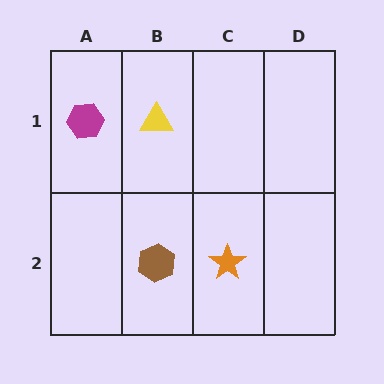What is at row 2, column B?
A brown hexagon.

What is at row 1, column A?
A magenta hexagon.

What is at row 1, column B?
A yellow triangle.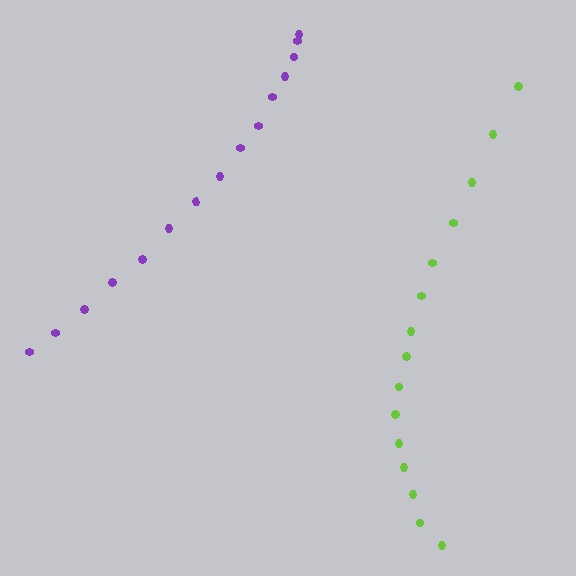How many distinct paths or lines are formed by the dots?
There are 2 distinct paths.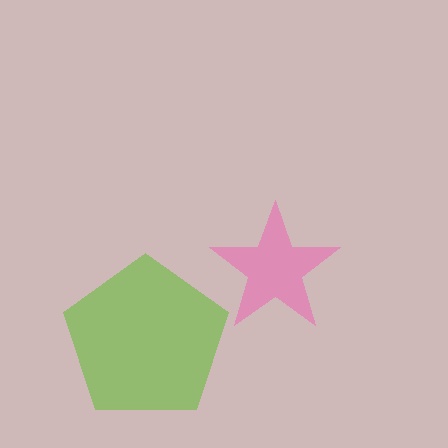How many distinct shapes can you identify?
There are 2 distinct shapes: a pink star, a lime pentagon.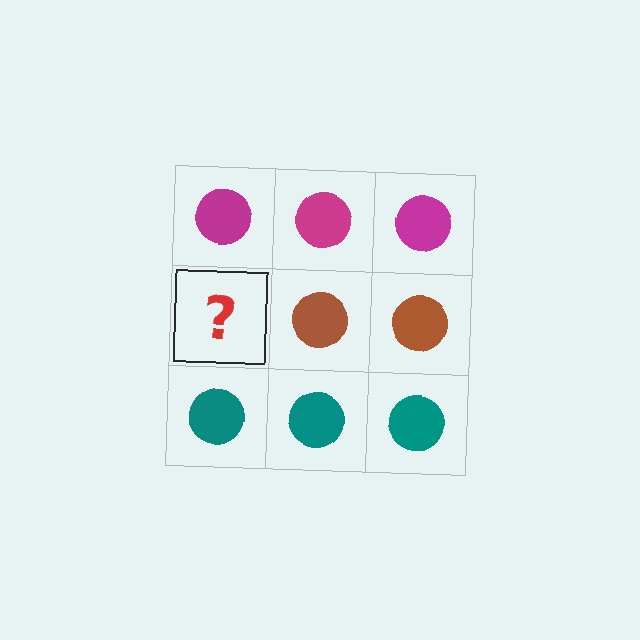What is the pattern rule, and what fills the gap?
The rule is that each row has a consistent color. The gap should be filled with a brown circle.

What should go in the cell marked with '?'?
The missing cell should contain a brown circle.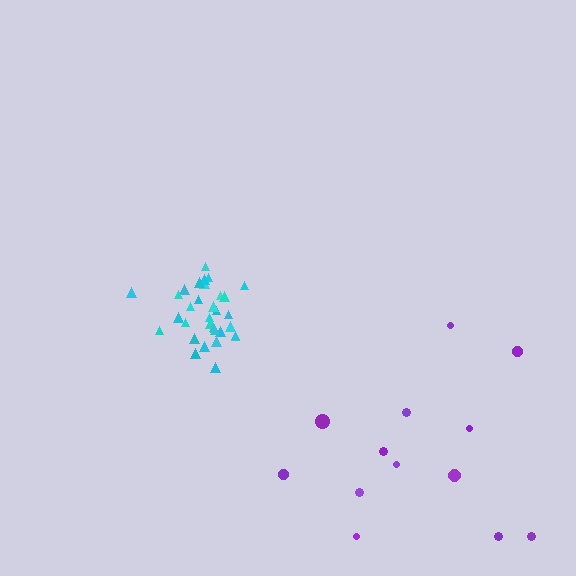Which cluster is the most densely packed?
Cyan.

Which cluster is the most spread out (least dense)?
Purple.